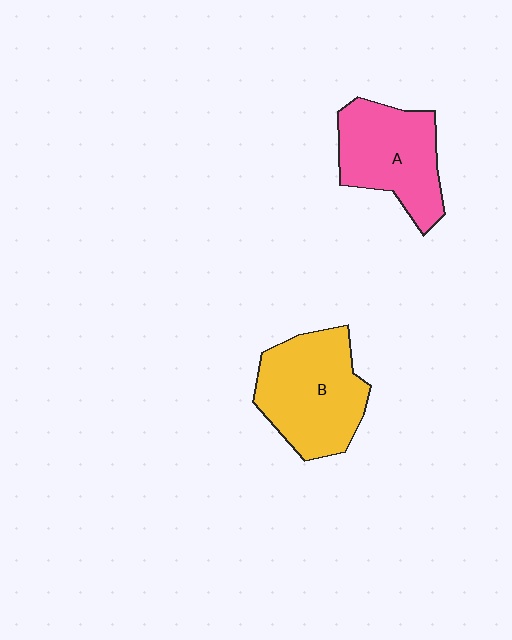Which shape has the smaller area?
Shape A (pink).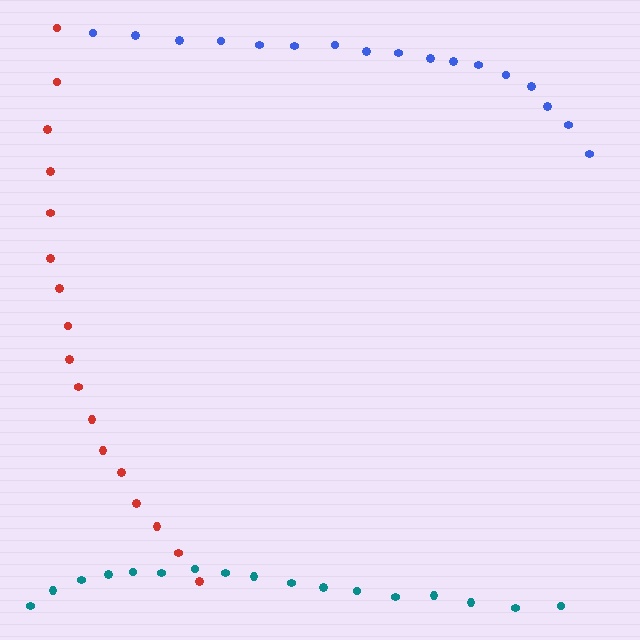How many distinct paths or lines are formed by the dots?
There are 3 distinct paths.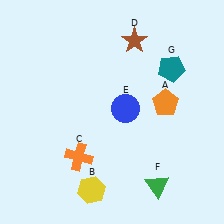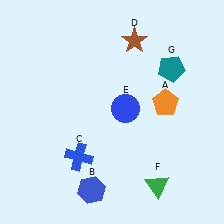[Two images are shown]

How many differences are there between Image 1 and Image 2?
There are 2 differences between the two images.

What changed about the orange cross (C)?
In Image 1, C is orange. In Image 2, it changed to blue.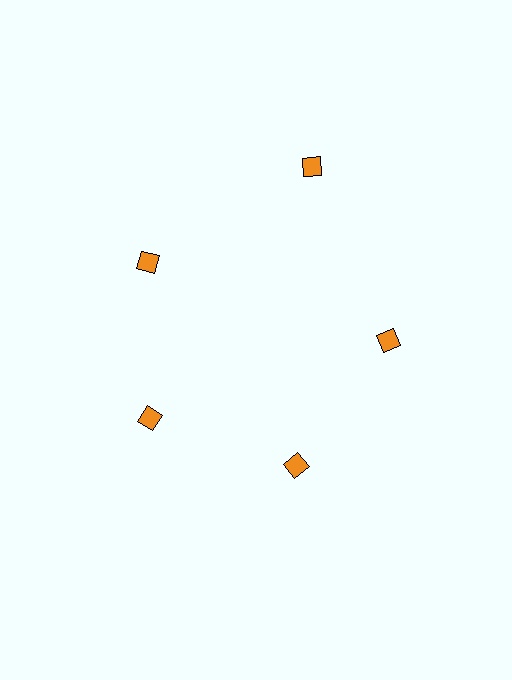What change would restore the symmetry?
The symmetry would be restored by moving it inward, back onto the ring so that all 5 diamonds sit at equal angles and equal distance from the center.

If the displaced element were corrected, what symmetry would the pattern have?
It would have 5-fold rotational symmetry — the pattern would map onto itself every 72 degrees.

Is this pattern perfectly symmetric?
No. The 5 orange diamonds are arranged in a ring, but one element near the 1 o'clock position is pushed outward from the center, breaking the 5-fold rotational symmetry.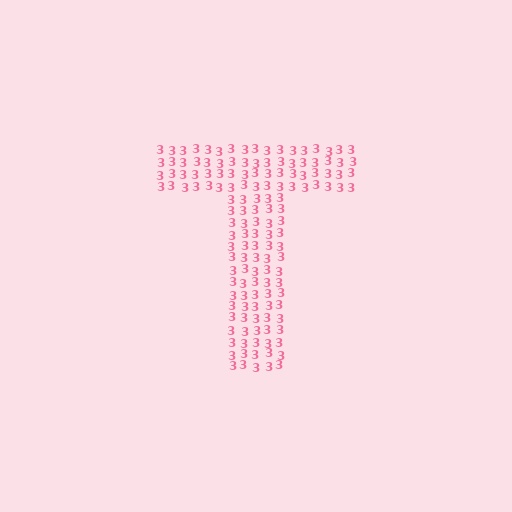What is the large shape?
The large shape is the letter T.